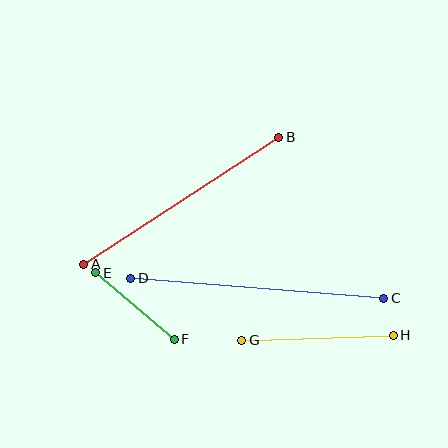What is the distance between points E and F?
The distance is approximately 103 pixels.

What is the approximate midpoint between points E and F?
The midpoint is at approximately (135, 306) pixels.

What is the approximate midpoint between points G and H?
The midpoint is at approximately (317, 338) pixels.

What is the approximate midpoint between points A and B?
The midpoint is at approximately (181, 201) pixels.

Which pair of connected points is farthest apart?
Points C and D are farthest apart.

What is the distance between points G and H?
The distance is approximately 152 pixels.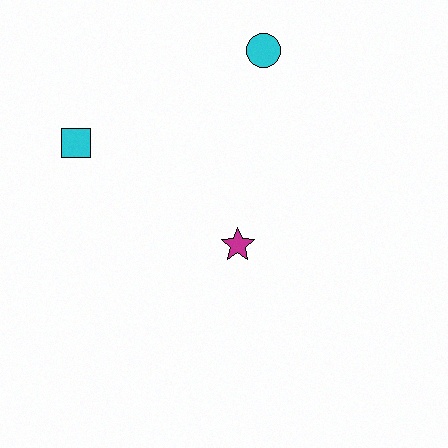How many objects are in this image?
There are 3 objects.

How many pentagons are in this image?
There are no pentagons.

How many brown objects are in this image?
There are no brown objects.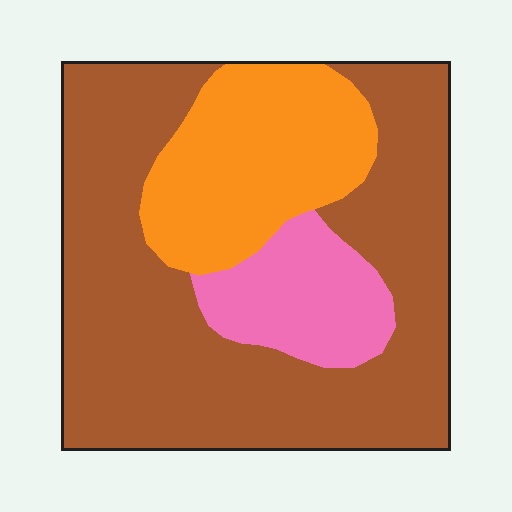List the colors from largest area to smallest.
From largest to smallest: brown, orange, pink.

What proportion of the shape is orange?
Orange takes up about one quarter (1/4) of the shape.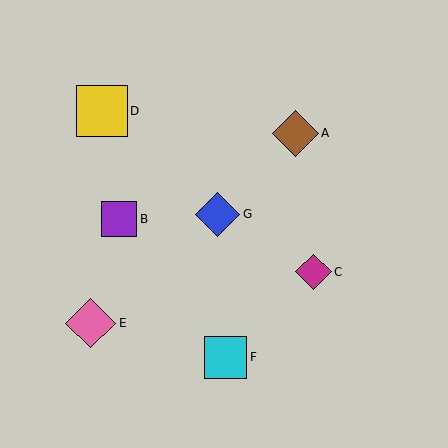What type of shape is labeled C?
Shape C is a magenta diamond.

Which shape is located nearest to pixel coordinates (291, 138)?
The brown diamond (labeled A) at (295, 134) is nearest to that location.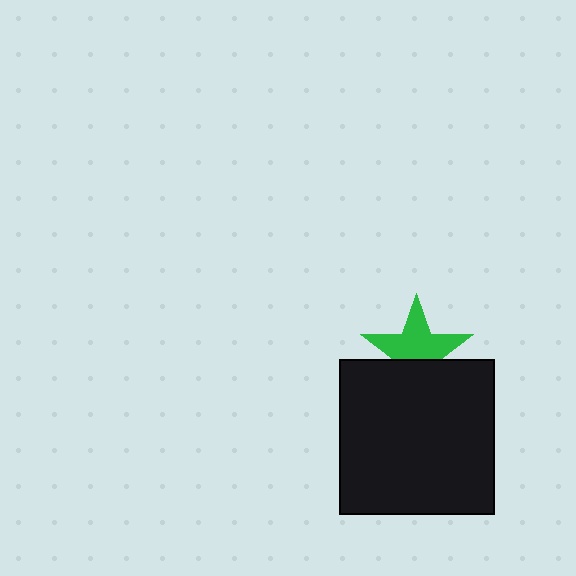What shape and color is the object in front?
The object in front is a black square.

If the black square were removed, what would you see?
You would see the complete green star.